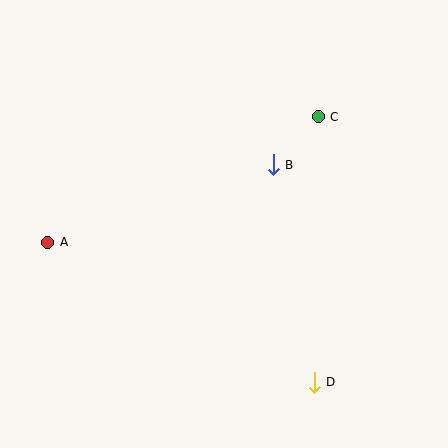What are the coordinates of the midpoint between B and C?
The midpoint between B and C is at (296, 141).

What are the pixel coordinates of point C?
Point C is at (318, 117).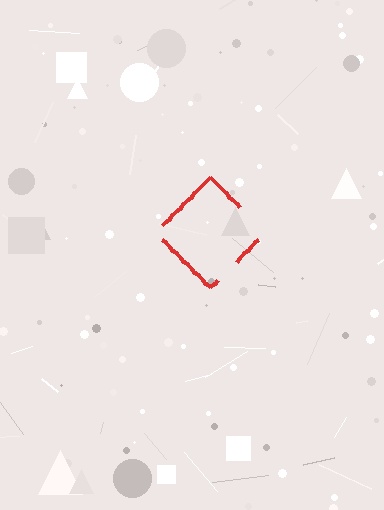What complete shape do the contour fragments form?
The contour fragments form a diamond.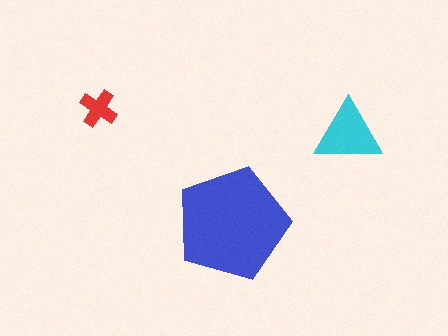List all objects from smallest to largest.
The red cross, the cyan triangle, the blue pentagon.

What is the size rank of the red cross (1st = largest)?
3rd.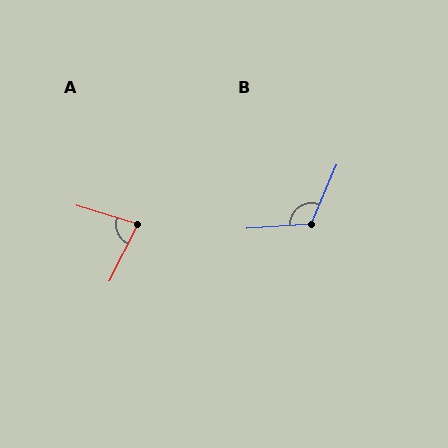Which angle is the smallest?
A, at approximately 80 degrees.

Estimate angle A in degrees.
Approximately 80 degrees.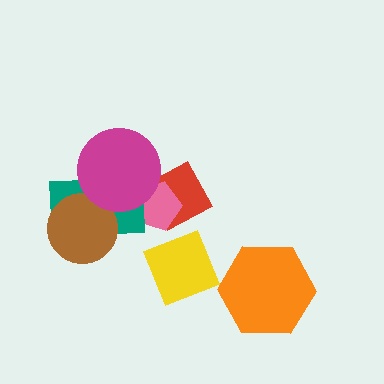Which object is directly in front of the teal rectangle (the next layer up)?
The brown circle is directly in front of the teal rectangle.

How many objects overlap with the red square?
1 object overlaps with the red square.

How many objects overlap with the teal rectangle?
3 objects overlap with the teal rectangle.